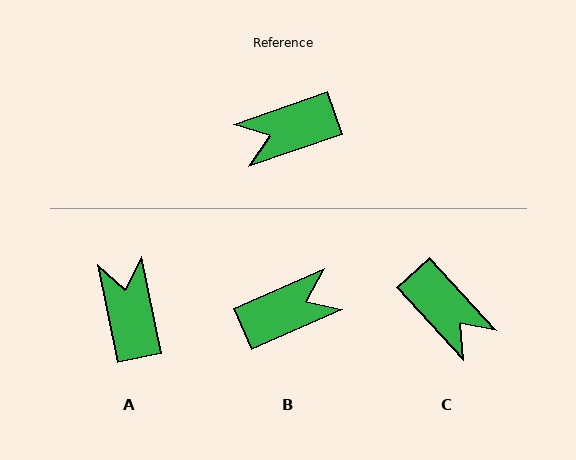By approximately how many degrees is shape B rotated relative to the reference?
Approximately 175 degrees clockwise.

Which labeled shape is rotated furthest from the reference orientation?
B, about 175 degrees away.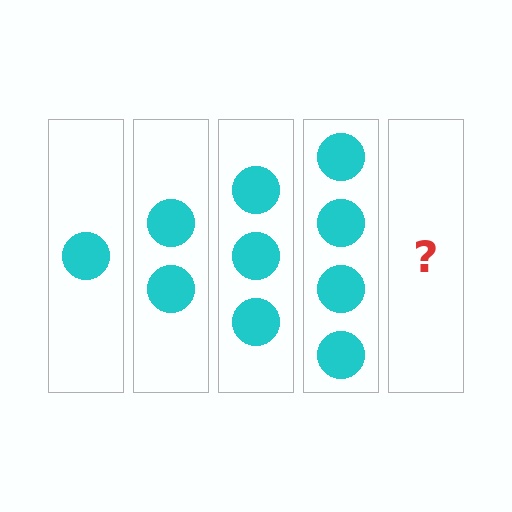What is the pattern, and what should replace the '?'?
The pattern is that each step adds one more circle. The '?' should be 5 circles.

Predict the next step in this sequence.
The next step is 5 circles.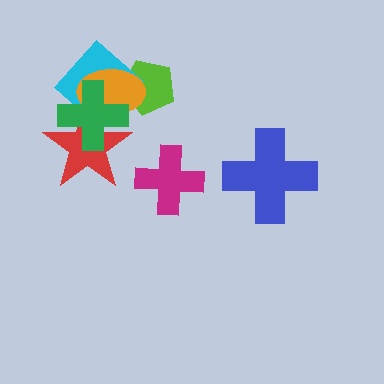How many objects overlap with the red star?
3 objects overlap with the red star.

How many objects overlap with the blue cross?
0 objects overlap with the blue cross.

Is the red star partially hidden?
Yes, it is partially covered by another shape.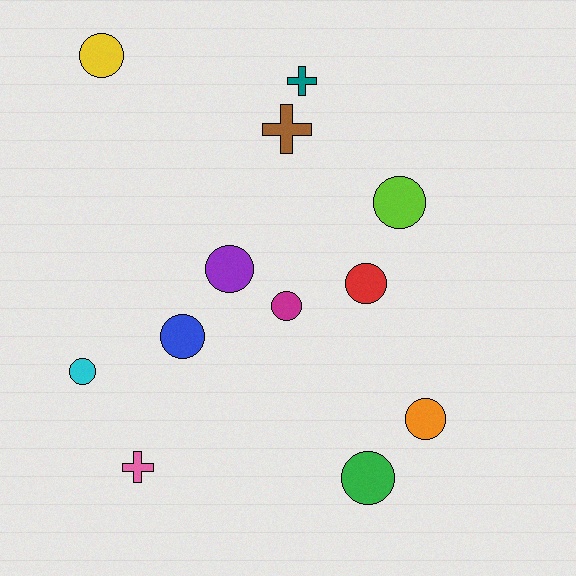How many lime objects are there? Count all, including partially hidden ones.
There is 1 lime object.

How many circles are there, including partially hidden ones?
There are 9 circles.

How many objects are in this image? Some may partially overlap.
There are 12 objects.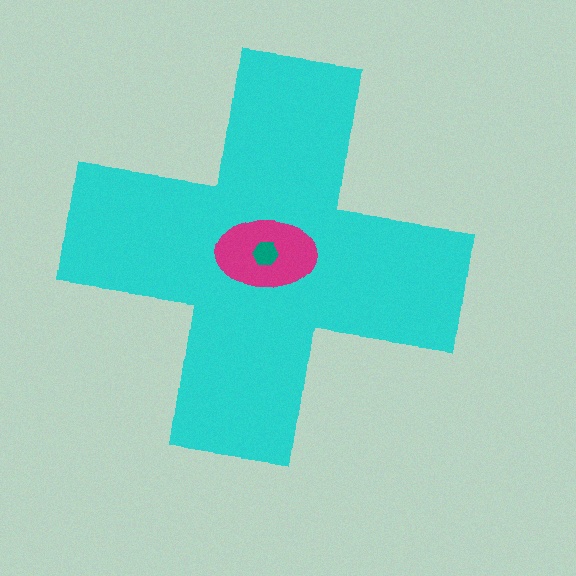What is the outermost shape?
The cyan cross.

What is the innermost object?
The teal hexagon.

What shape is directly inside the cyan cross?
The magenta ellipse.